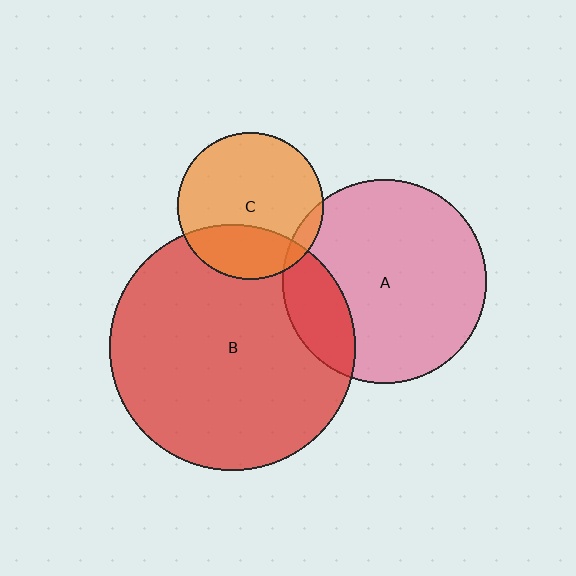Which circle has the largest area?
Circle B (red).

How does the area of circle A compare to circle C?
Approximately 1.9 times.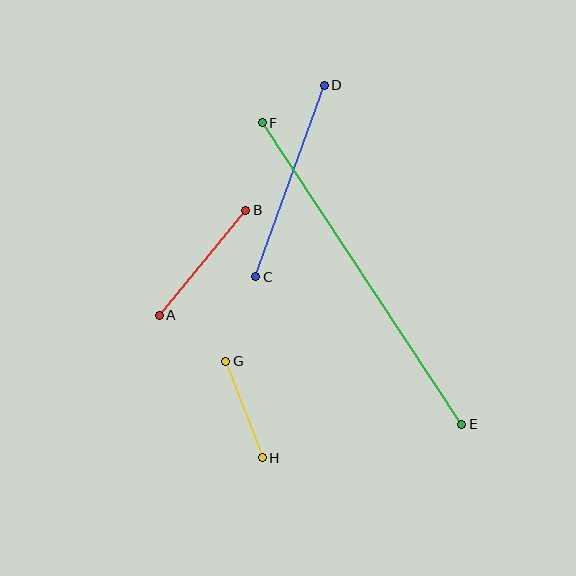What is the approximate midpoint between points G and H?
The midpoint is at approximately (244, 409) pixels.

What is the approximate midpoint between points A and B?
The midpoint is at approximately (202, 263) pixels.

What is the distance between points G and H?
The distance is approximately 103 pixels.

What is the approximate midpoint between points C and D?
The midpoint is at approximately (290, 181) pixels.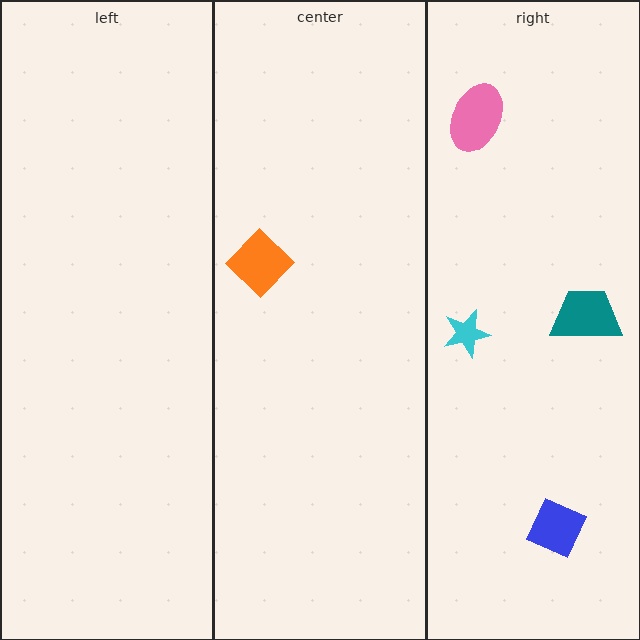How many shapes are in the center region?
1.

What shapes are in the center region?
The orange diamond.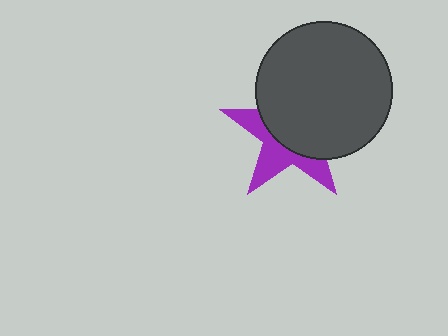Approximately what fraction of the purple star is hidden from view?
Roughly 60% of the purple star is hidden behind the dark gray circle.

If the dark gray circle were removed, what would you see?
You would see the complete purple star.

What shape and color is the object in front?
The object in front is a dark gray circle.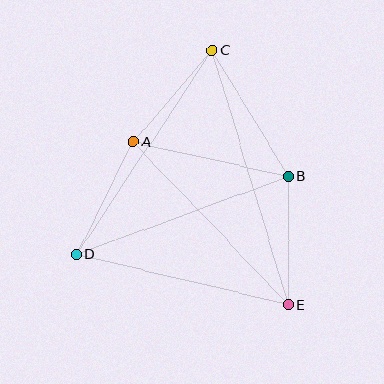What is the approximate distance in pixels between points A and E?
The distance between A and E is approximately 225 pixels.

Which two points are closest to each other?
Points A and C are closest to each other.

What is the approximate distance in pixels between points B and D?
The distance between B and D is approximately 226 pixels.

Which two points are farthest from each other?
Points C and E are farthest from each other.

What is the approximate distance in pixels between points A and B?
The distance between A and B is approximately 159 pixels.